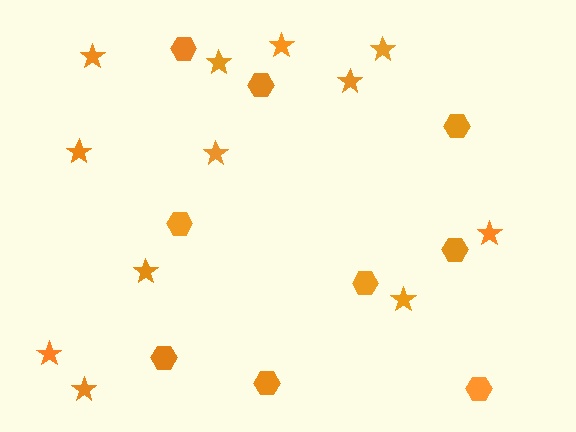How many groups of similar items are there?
There are 2 groups: one group of stars (12) and one group of hexagons (9).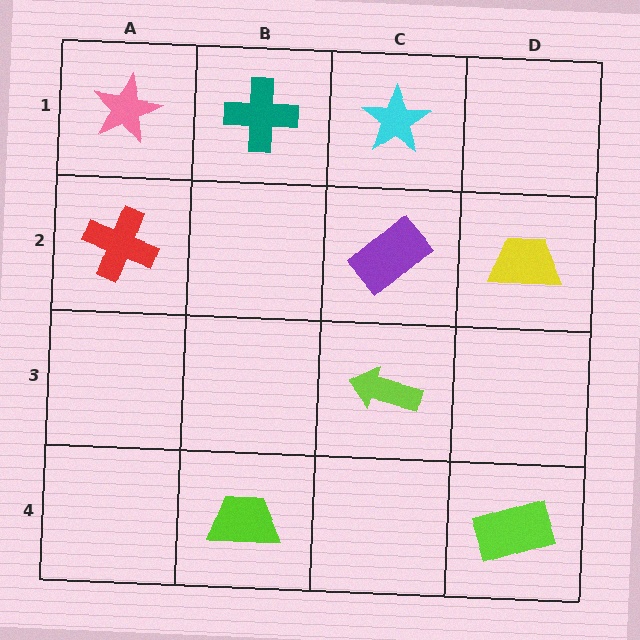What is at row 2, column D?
A yellow trapezoid.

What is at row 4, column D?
A lime rectangle.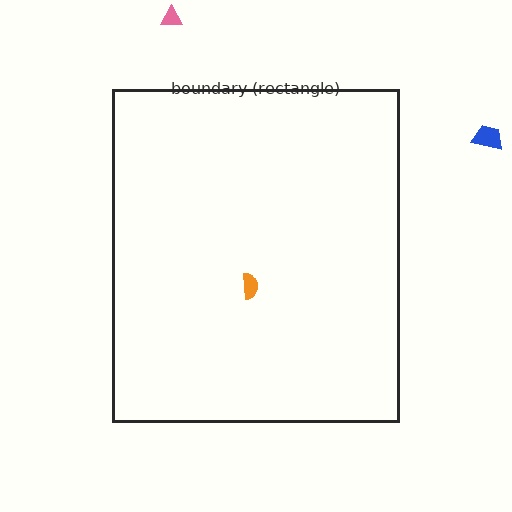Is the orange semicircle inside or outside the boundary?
Inside.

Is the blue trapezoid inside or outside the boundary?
Outside.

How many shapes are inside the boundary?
1 inside, 2 outside.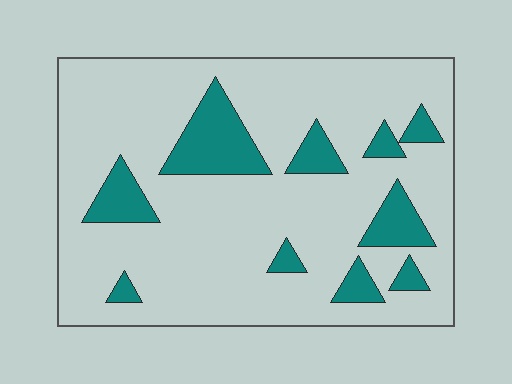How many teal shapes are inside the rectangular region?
10.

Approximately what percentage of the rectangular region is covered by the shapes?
Approximately 15%.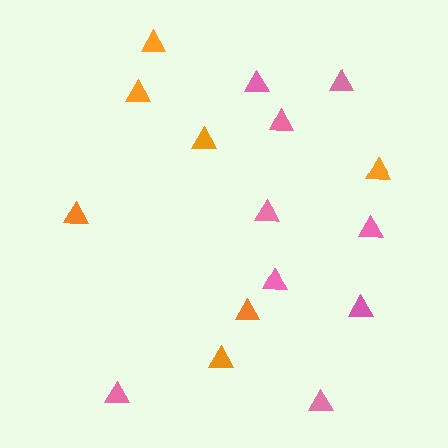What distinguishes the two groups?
There are 2 groups: one group of orange triangles (7) and one group of pink triangles (9).